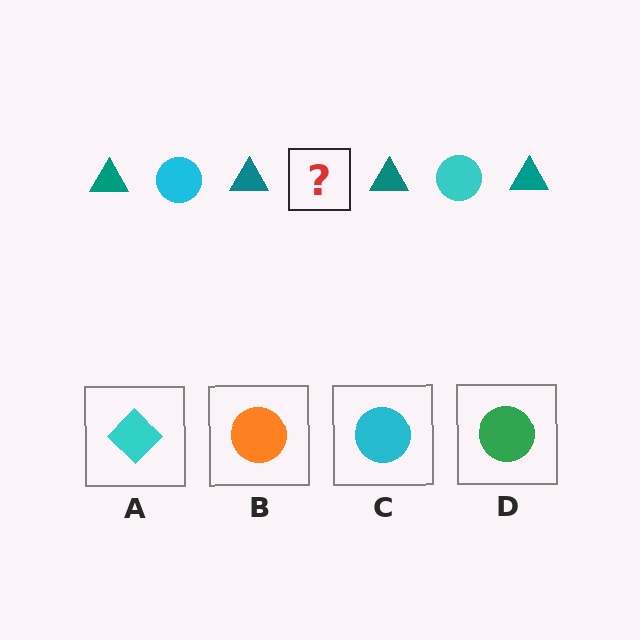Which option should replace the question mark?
Option C.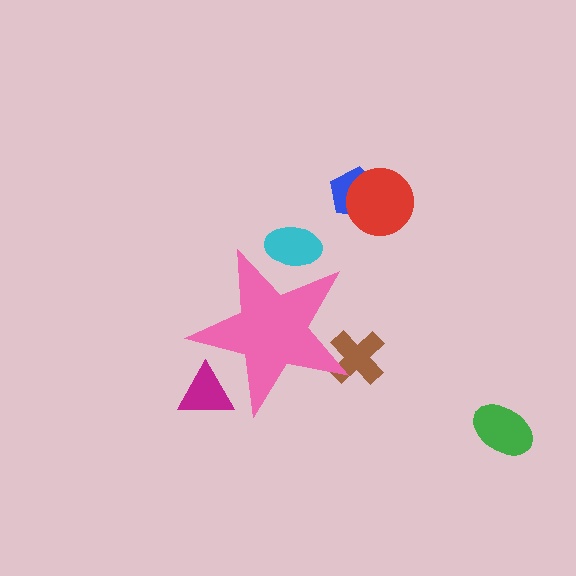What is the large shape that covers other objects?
A pink star.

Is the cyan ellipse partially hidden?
Yes, the cyan ellipse is partially hidden behind the pink star.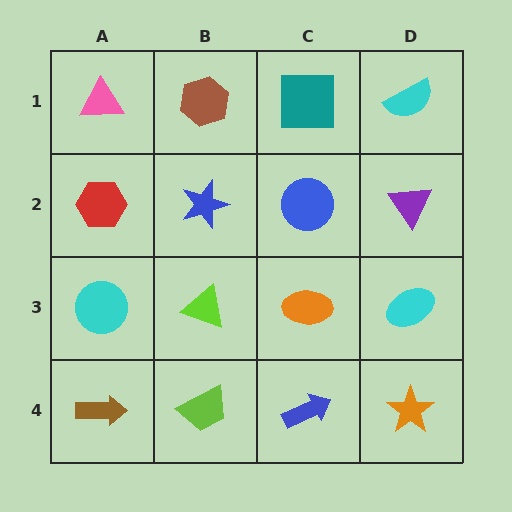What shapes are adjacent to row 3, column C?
A blue circle (row 2, column C), a blue arrow (row 4, column C), a lime triangle (row 3, column B), a cyan ellipse (row 3, column D).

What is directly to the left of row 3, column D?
An orange ellipse.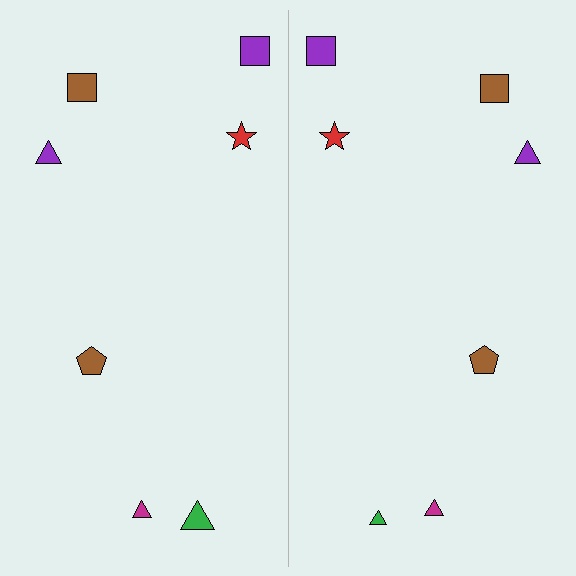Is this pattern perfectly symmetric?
No, the pattern is not perfectly symmetric. The green triangle on the right side has a different size than its mirror counterpart.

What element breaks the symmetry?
The green triangle on the right side has a different size than its mirror counterpart.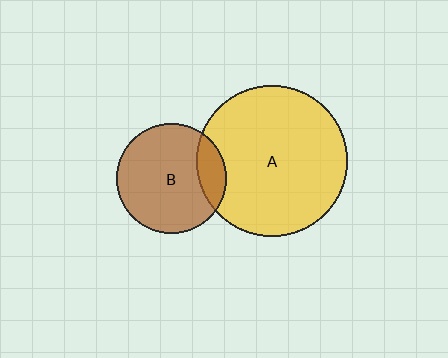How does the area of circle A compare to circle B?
Approximately 1.9 times.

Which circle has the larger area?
Circle A (yellow).